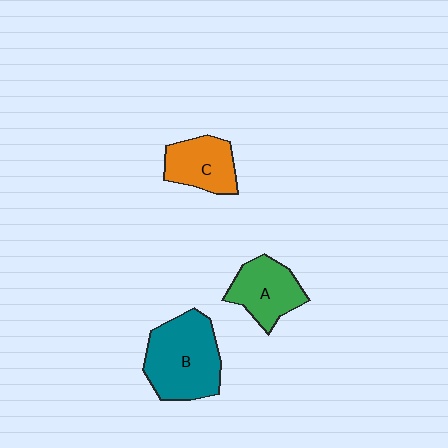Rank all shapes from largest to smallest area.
From largest to smallest: B (teal), A (green), C (orange).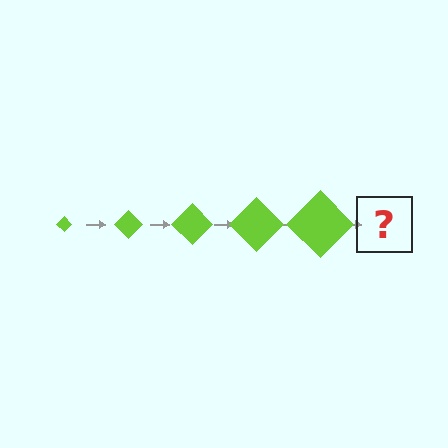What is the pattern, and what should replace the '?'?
The pattern is that the diamond gets progressively larger each step. The '?' should be a lime diamond, larger than the previous one.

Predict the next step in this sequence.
The next step is a lime diamond, larger than the previous one.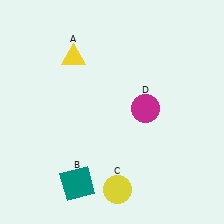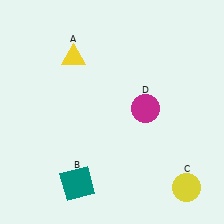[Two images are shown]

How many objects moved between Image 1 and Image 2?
1 object moved between the two images.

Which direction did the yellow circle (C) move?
The yellow circle (C) moved right.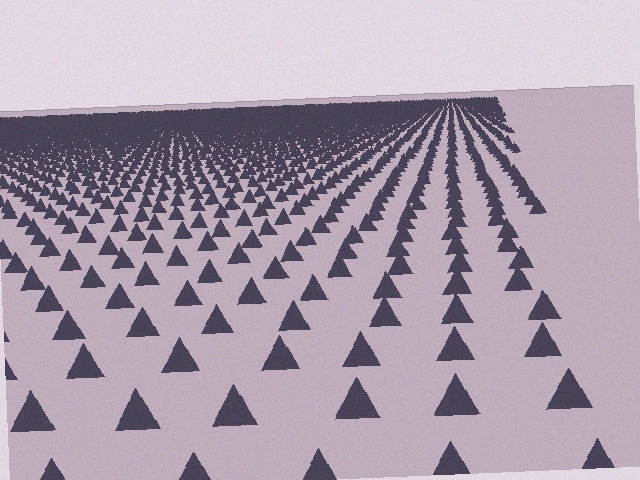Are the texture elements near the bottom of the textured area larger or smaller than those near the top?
Larger. Near the bottom, elements are closer to the viewer and appear at a bigger on-screen size.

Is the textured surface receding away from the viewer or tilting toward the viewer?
The surface is receding away from the viewer. Texture elements get smaller and denser toward the top.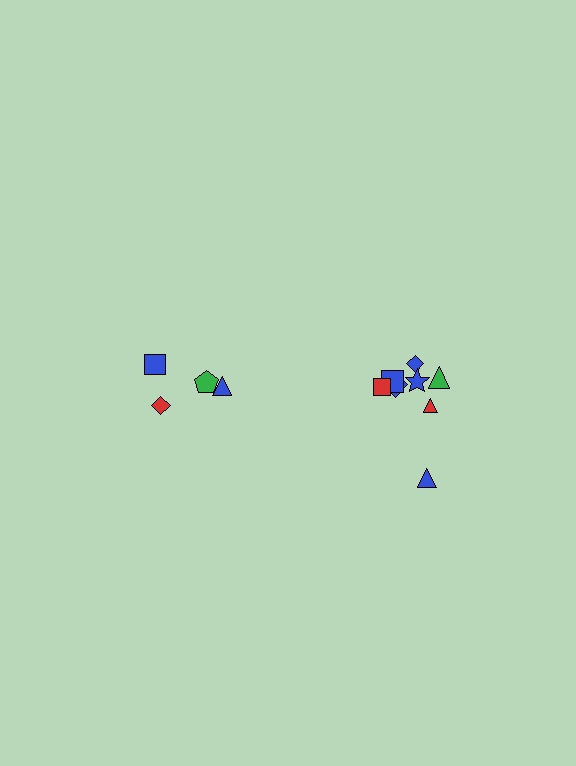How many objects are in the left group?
There are 4 objects.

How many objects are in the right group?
There are 8 objects.